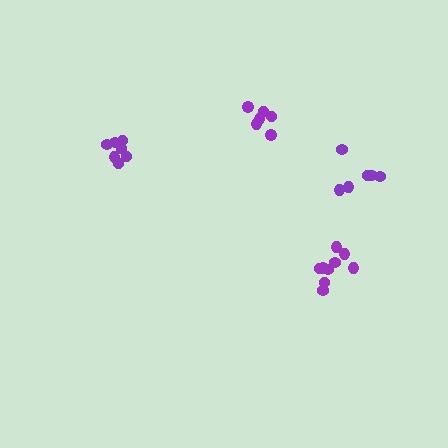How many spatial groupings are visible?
There are 4 spatial groupings.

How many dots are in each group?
Group 1: 6 dots, Group 2: 6 dots, Group 3: 7 dots, Group 4: 9 dots (28 total).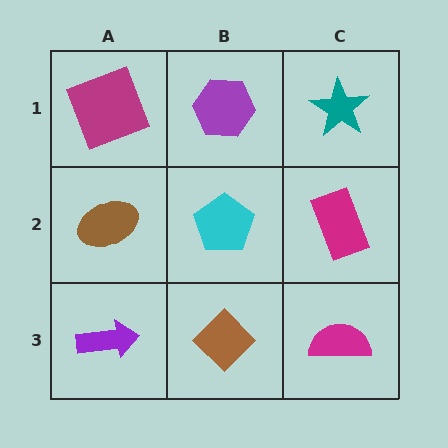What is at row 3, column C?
A magenta semicircle.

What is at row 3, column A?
A purple arrow.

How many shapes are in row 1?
3 shapes.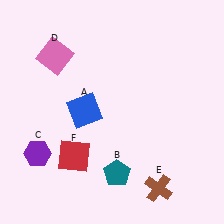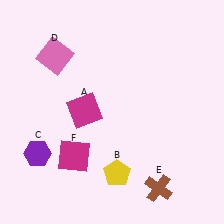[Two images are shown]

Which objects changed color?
A changed from blue to magenta. B changed from teal to yellow. F changed from red to magenta.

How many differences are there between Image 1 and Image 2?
There are 3 differences between the two images.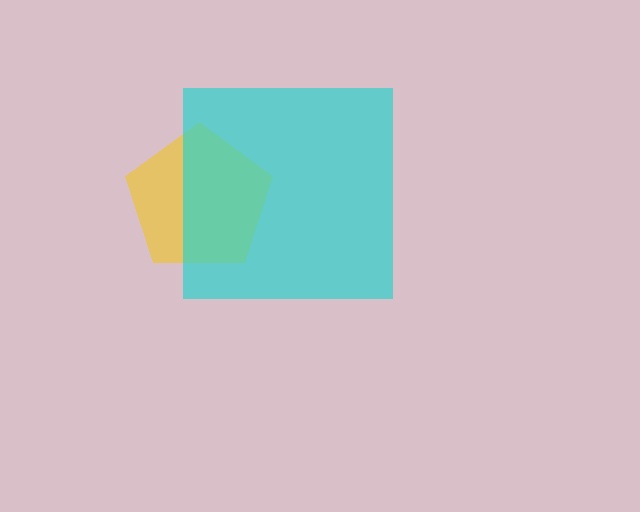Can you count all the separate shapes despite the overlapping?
Yes, there are 2 separate shapes.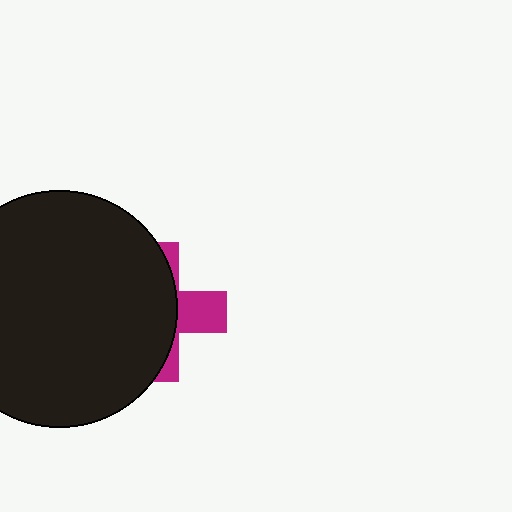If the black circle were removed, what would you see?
You would see the complete magenta cross.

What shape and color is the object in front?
The object in front is a black circle.